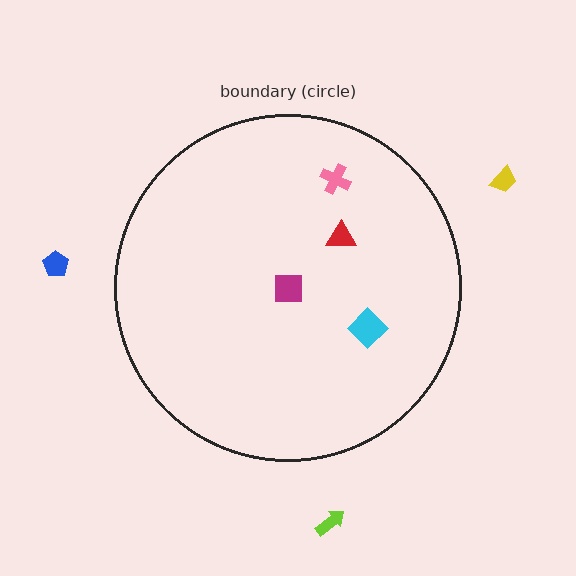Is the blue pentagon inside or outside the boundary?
Outside.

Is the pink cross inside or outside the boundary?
Inside.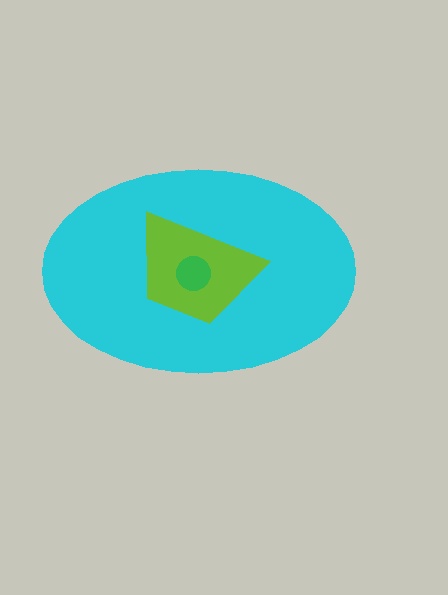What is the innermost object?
The green circle.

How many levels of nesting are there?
3.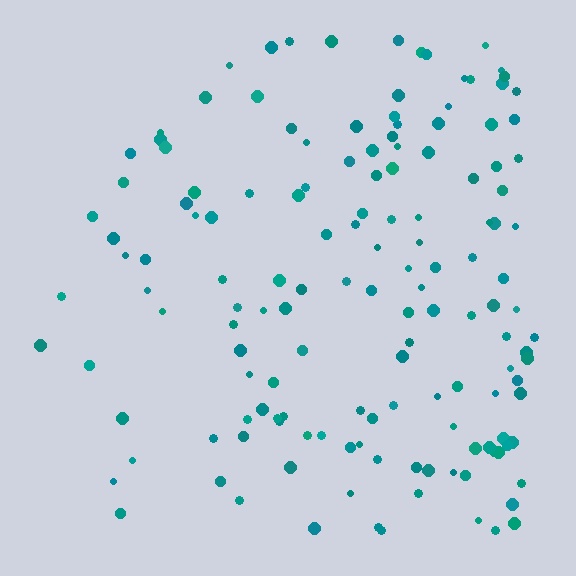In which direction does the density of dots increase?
From left to right, with the right side densest.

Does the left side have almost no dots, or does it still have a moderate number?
Still a moderate number, just noticeably fewer than the right.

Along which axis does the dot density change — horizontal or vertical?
Horizontal.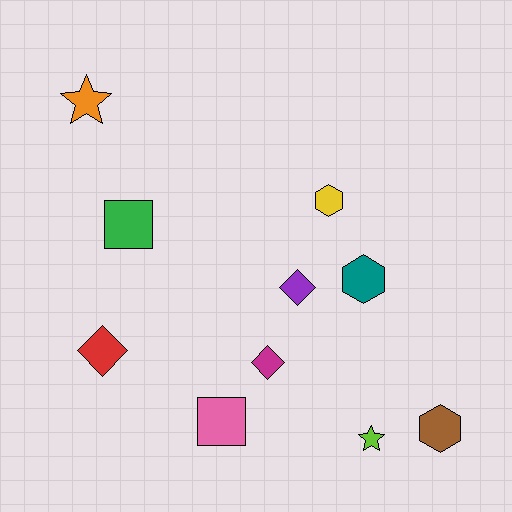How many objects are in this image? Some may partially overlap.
There are 10 objects.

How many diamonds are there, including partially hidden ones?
There are 3 diamonds.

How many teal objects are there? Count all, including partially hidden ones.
There is 1 teal object.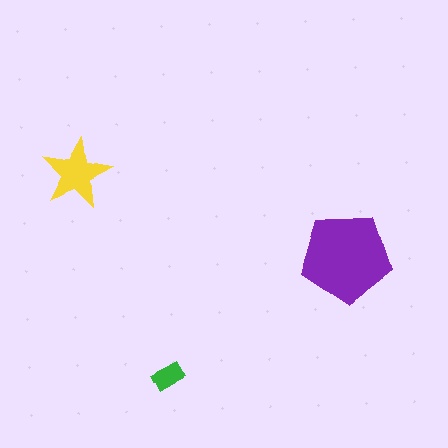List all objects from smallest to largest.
The green rectangle, the yellow star, the purple pentagon.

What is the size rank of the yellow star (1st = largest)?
2nd.